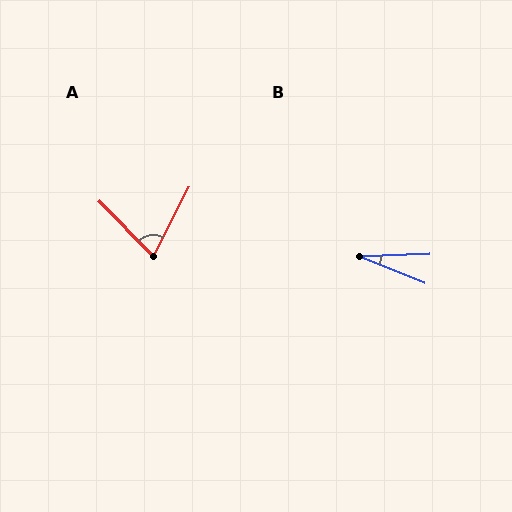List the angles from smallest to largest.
B (24°), A (71°).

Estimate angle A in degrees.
Approximately 71 degrees.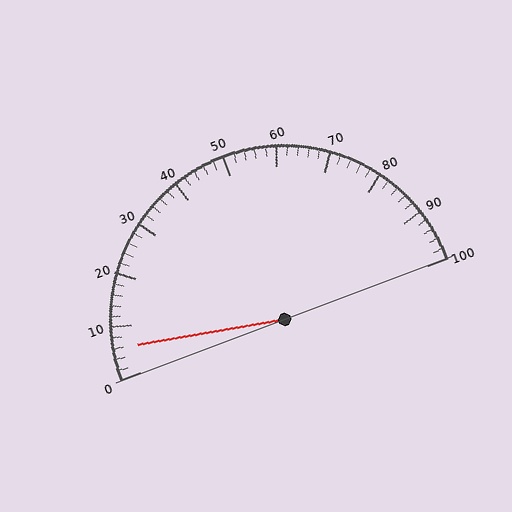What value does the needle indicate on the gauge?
The needle indicates approximately 6.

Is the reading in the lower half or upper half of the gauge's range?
The reading is in the lower half of the range (0 to 100).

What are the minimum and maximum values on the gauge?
The gauge ranges from 0 to 100.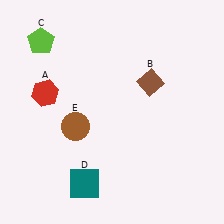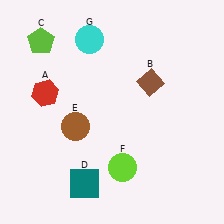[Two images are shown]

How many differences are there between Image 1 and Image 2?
There are 2 differences between the two images.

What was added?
A lime circle (F), a cyan circle (G) were added in Image 2.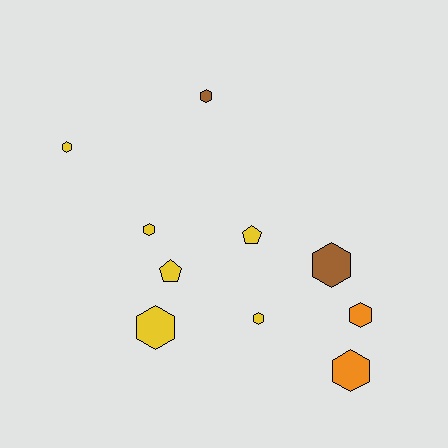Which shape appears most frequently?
Hexagon, with 8 objects.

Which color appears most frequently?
Yellow, with 6 objects.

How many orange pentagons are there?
There are no orange pentagons.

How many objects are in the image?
There are 10 objects.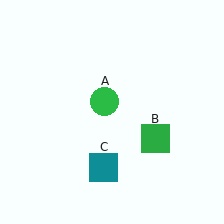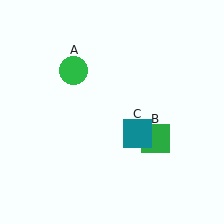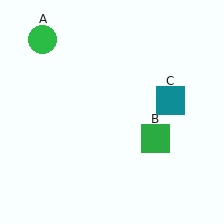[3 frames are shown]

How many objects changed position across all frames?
2 objects changed position: green circle (object A), teal square (object C).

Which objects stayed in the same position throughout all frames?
Green square (object B) remained stationary.